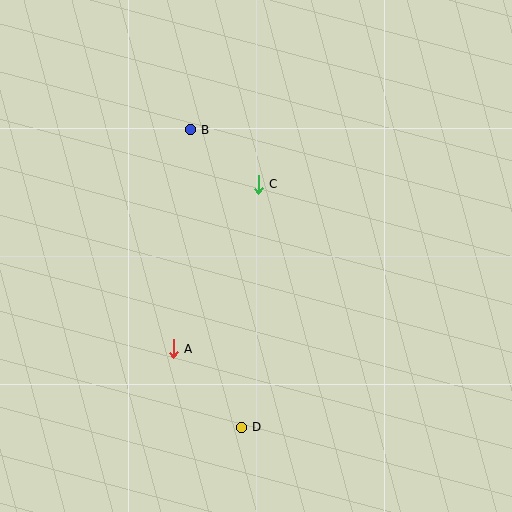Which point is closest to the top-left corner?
Point B is closest to the top-left corner.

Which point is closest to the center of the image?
Point C at (258, 184) is closest to the center.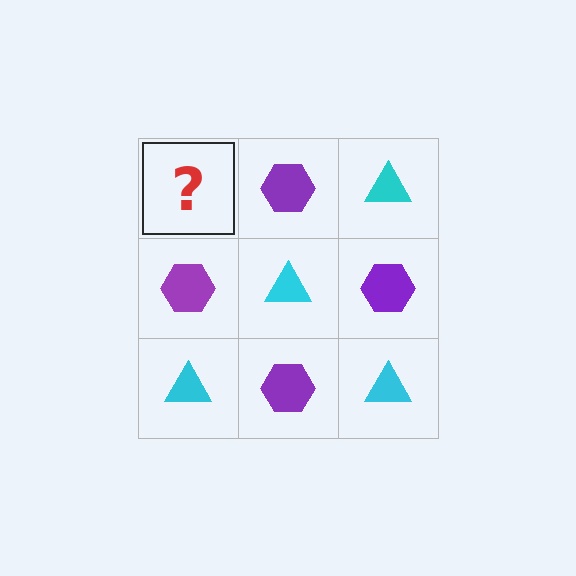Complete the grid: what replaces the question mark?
The question mark should be replaced with a cyan triangle.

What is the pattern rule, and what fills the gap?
The rule is that it alternates cyan triangle and purple hexagon in a checkerboard pattern. The gap should be filled with a cyan triangle.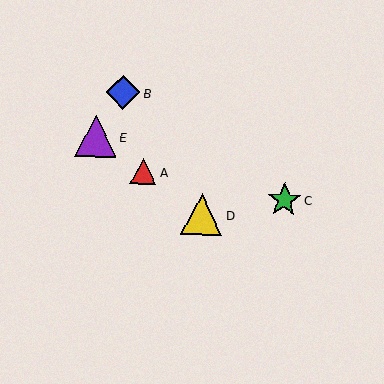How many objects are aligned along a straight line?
3 objects (A, D, E) are aligned along a straight line.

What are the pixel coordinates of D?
Object D is at (202, 215).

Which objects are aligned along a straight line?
Objects A, D, E are aligned along a straight line.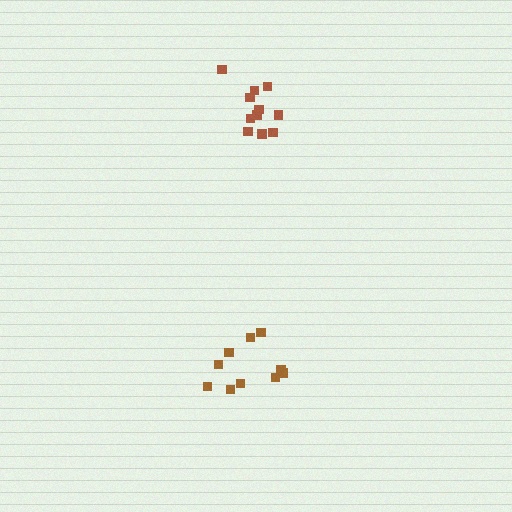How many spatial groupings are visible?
There are 2 spatial groupings.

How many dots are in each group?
Group 1: 11 dots, Group 2: 11 dots (22 total).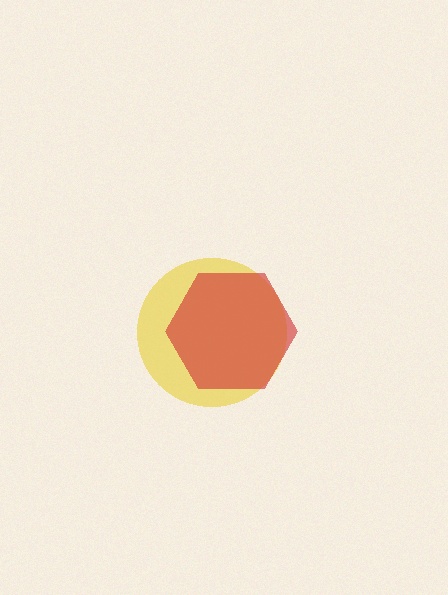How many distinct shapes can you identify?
There are 2 distinct shapes: a yellow circle, a red hexagon.